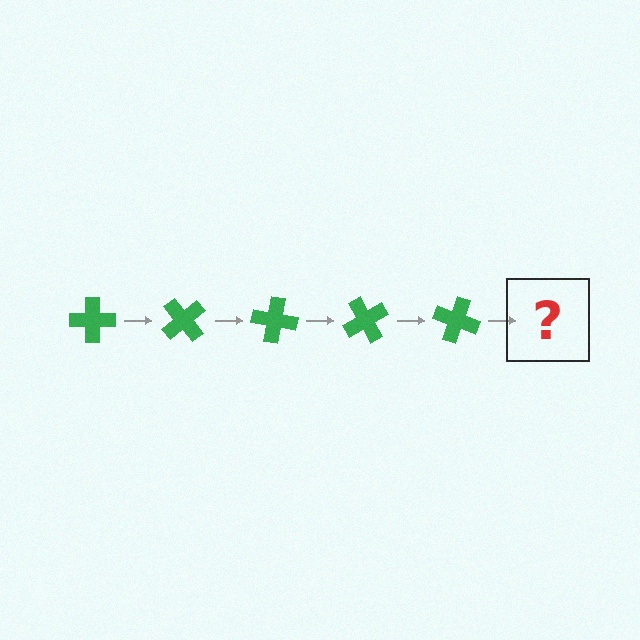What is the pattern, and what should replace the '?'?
The pattern is that the cross rotates 50 degrees each step. The '?' should be a green cross rotated 250 degrees.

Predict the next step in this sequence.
The next step is a green cross rotated 250 degrees.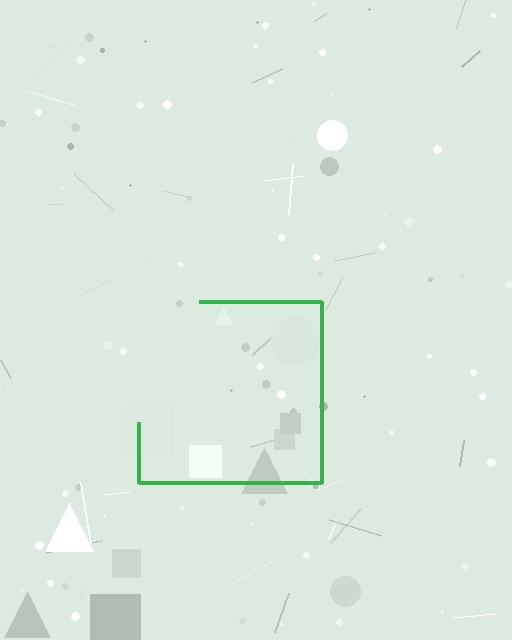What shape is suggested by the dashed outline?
The dashed outline suggests a square.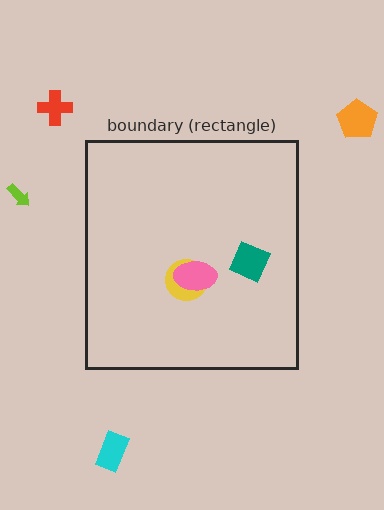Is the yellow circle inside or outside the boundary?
Inside.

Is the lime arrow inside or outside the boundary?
Outside.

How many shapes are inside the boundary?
3 inside, 4 outside.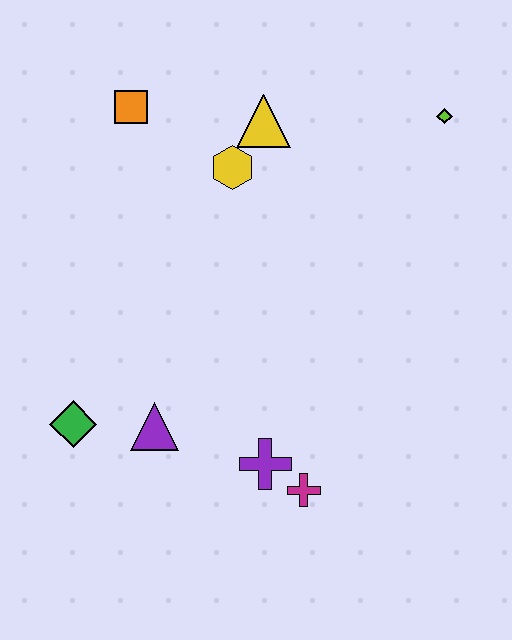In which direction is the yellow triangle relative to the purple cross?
The yellow triangle is above the purple cross.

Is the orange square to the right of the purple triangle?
No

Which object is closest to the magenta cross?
The purple cross is closest to the magenta cross.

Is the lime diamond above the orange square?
No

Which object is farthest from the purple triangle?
The lime diamond is farthest from the purple triangle.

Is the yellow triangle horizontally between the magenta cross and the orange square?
Yes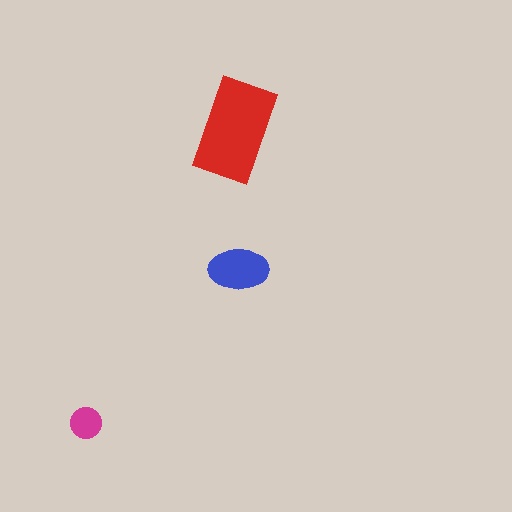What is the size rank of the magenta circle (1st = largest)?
3rd.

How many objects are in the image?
There are 3 objects in the image.